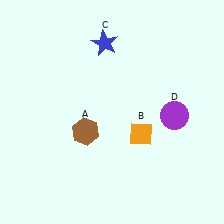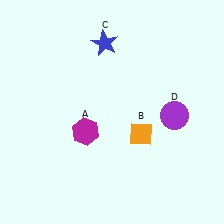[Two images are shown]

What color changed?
The hexagon (A) changed from brown in Image 1 to magenta in Image 2.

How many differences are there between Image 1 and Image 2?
There is 1 difference between the two images.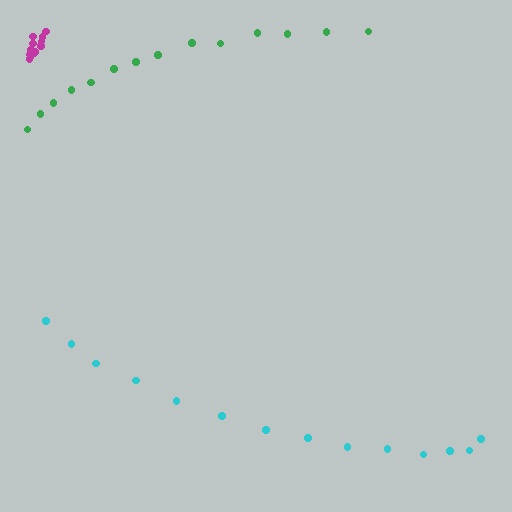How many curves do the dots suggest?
There are 3 distinct paths.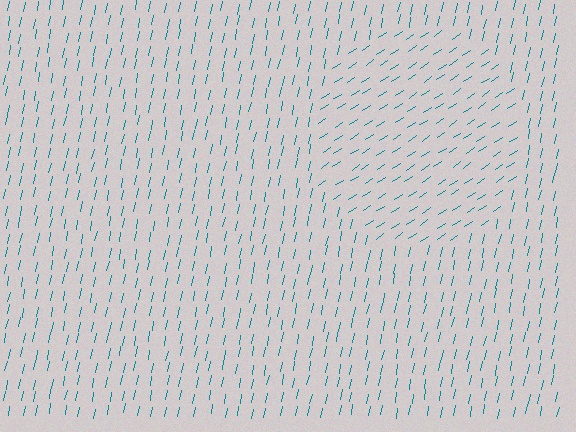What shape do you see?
I see a circle.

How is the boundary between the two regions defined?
The boundary is defined purely by a change in line orientation (approximately 45 degrees difference). All lines are the same color and thickness.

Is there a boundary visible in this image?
Yes, there is a texture boundary formed by a change in line orientation.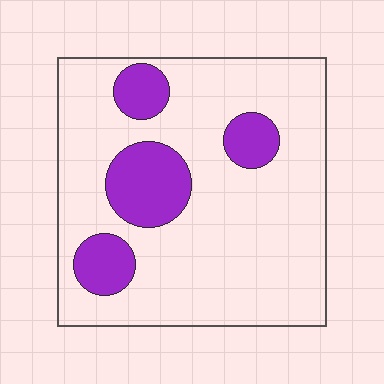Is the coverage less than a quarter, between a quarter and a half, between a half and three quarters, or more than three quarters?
Less than a quarter.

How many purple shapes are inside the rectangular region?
4.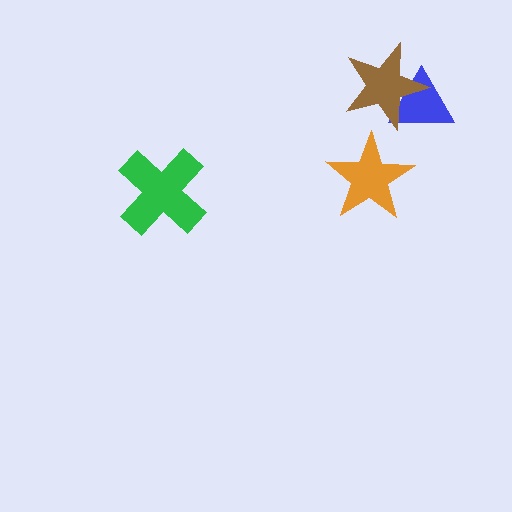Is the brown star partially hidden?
No, no other shape covers it.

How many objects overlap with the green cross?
0 objects overlap with the green cross.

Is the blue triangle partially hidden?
Yes, it is partially covered by another shape.